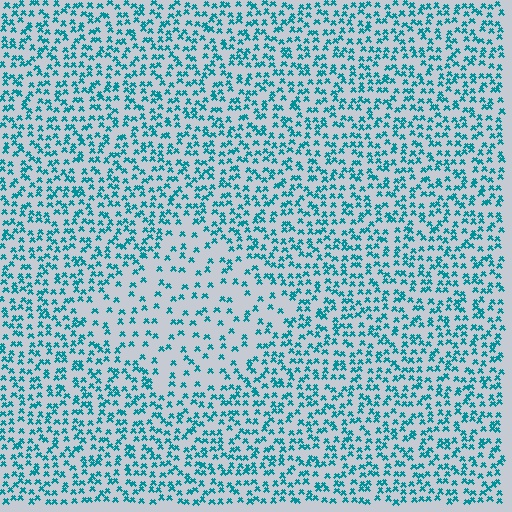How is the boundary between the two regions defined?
The boundary is defined by a change in element density (approximately 2.1x ratio). All elements are the same color, size, and shape.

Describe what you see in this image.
The image contains small teal elements arranged at two different densities. A diamond-shaped region is visible where the elements are less densely packed than the surrounding area.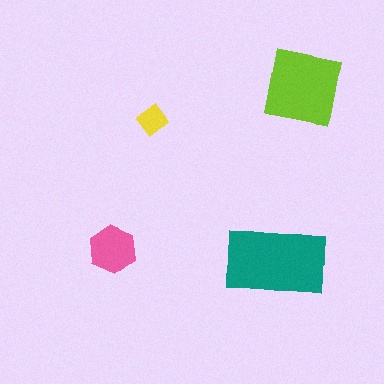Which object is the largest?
The teal rectangle.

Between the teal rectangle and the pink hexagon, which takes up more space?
The teal rectangle.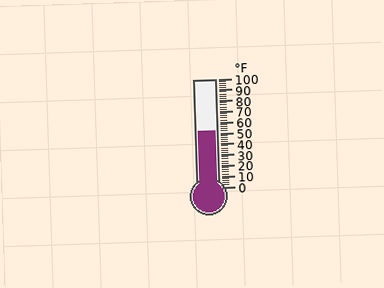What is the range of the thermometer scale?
The thermometer scale ranges from 0°F to 100°F.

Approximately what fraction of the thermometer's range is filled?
The thermometer is filled to approximately 50% of its range.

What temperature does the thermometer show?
The thermometer shows approximately 52°F.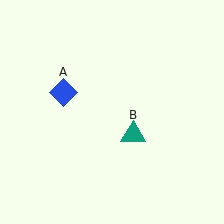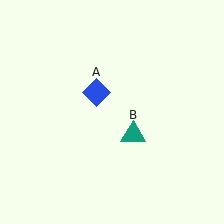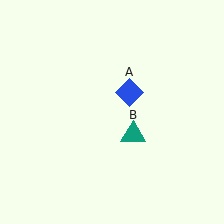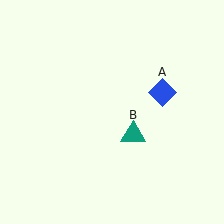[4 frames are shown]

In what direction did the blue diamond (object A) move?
The blue diamond (object A) moved right.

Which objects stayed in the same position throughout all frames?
Teal triangle (object B) remained stationary.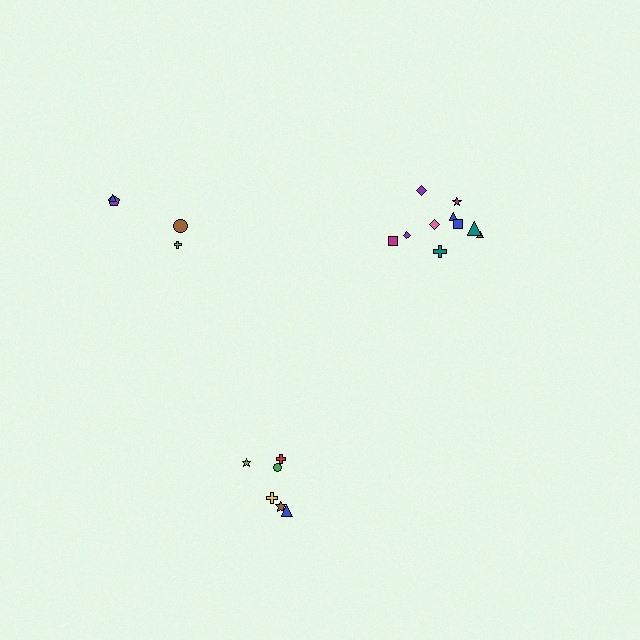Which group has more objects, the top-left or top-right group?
The top-right group.